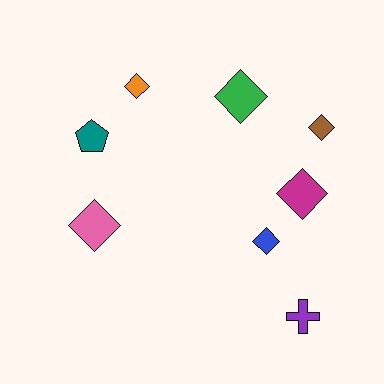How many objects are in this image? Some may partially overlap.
There are 8 objects.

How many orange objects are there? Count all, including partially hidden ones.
There is 1 orange object.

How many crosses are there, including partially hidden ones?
There is 1 cross.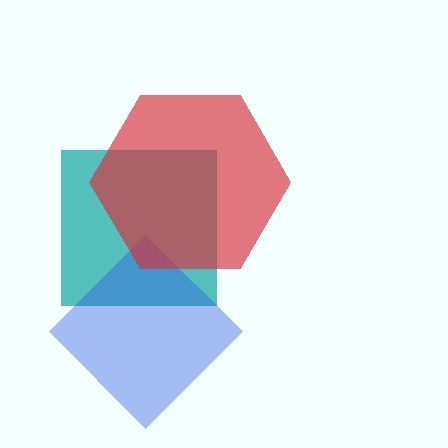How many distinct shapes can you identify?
There are 3 distinct shapes: a teal square, a blue diamond, a red hexagon.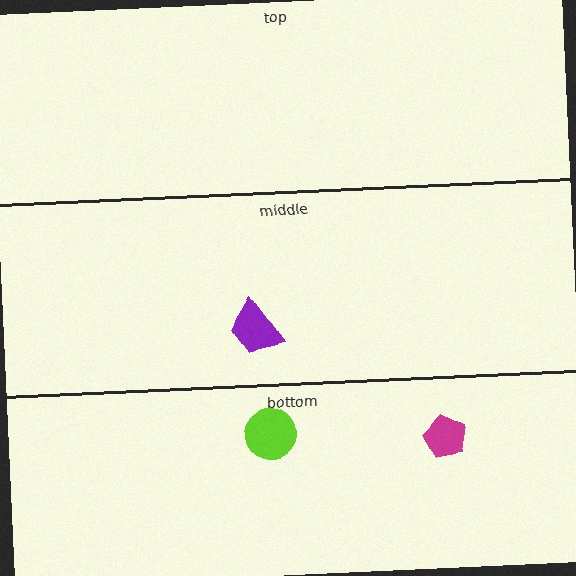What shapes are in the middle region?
The purple trapezoid.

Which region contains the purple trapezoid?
The middle region.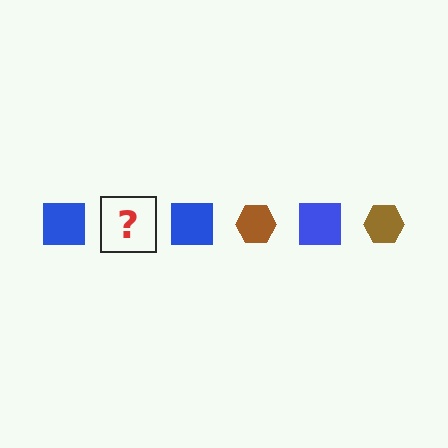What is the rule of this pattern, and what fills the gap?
The rule is that the pattern alternates between blue square and brown hexagon. The gap should be filled with a brown hexagon.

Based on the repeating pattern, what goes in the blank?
The blank should be a brown hexagon.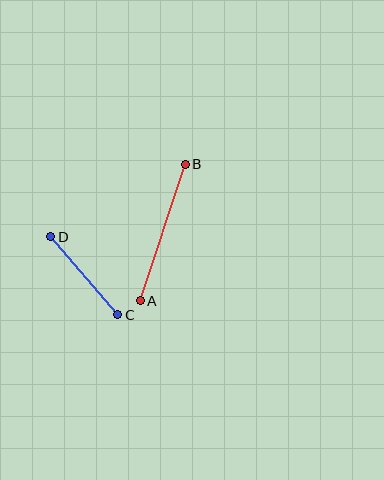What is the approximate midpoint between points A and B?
The midpoint is at approximately (163, 232) pixels.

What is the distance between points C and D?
The distance is approximately 103 pixels.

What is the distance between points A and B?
The distance is approximately 144 pixels.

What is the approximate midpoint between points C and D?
The midpoint is at approximately (84, 276) pixels.